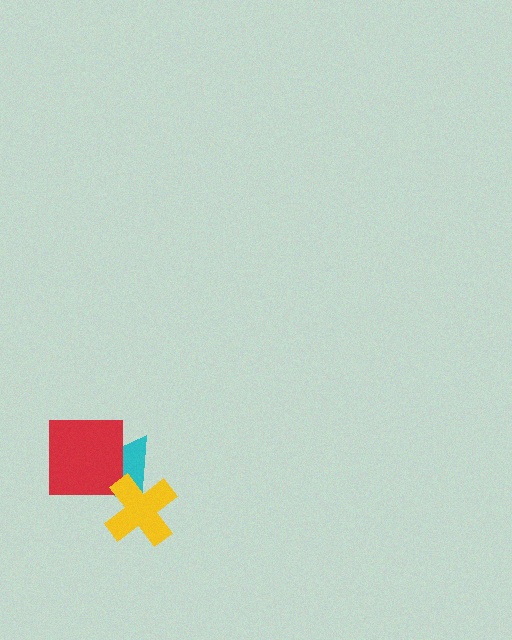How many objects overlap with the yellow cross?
1 object overlaps with the yellow cross.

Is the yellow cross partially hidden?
No, no other shape covers it.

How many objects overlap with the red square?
1 object overlaps with the red square.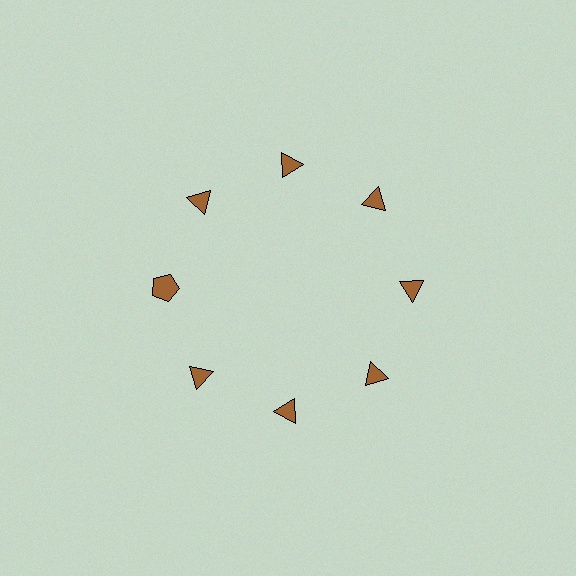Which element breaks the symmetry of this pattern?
The brown pentagon at roughly the 9 o'clock position breaks the symmetry. All other shapes are brown triangles.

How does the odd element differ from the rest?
It has a different shape: pentagon instead of triangle.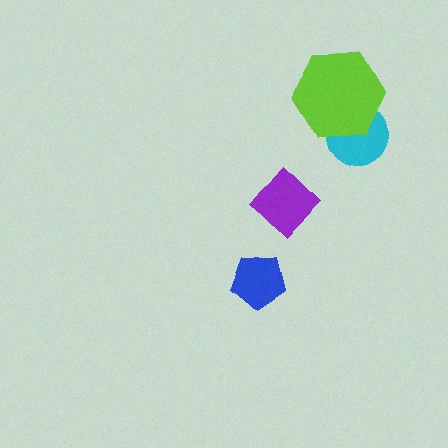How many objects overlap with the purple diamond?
0 objects overlap with the purple diamond.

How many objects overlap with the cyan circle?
1 object overlaps with the cyan circle.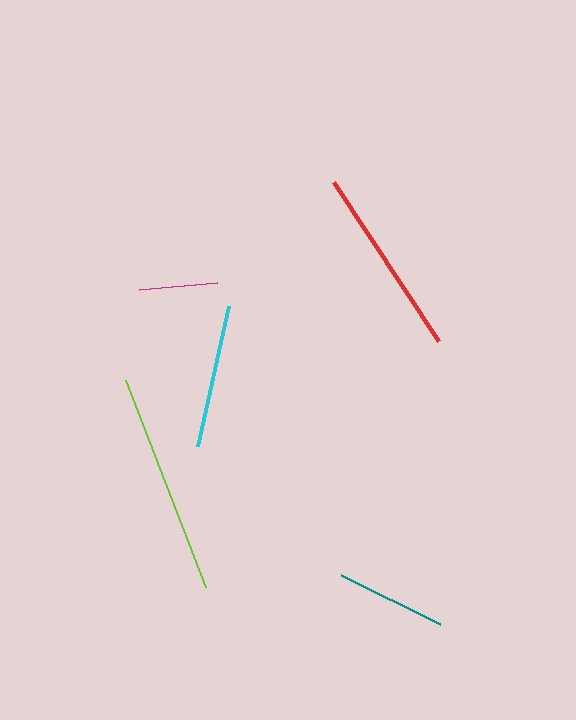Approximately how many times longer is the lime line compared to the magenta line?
The lime line is approximately 2.8 times the length of the magenta line.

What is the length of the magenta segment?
The magenta segment is approximately 78 pixels long.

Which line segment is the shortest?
The magenta line is the shortest at approximately 78 pixels.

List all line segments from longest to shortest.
From longest to shortest: lime, red, cyan, teal, magenta.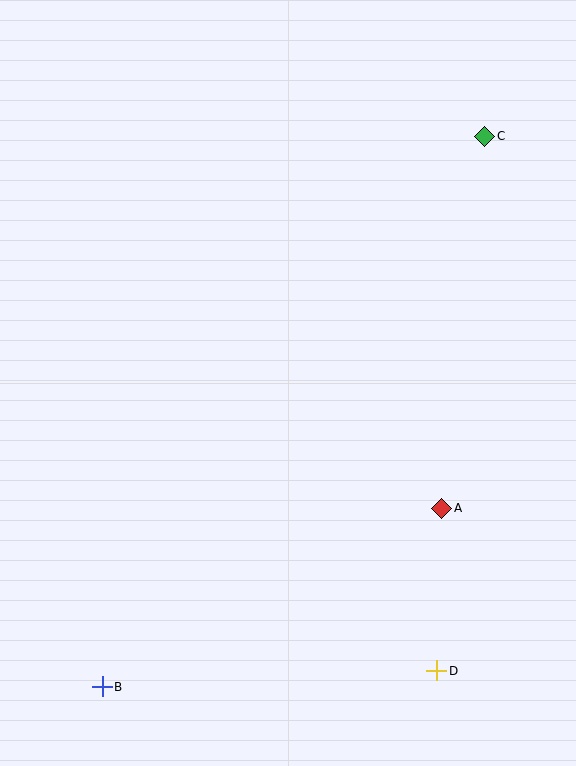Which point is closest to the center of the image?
Point A at (442, 508) is closest to the center.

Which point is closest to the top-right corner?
Point C is closest to the top-right corner.